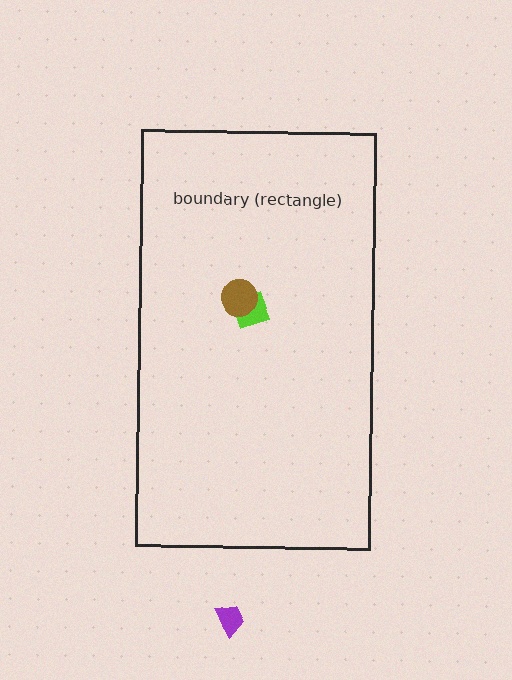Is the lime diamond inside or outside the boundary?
Inside.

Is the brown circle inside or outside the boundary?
Inside.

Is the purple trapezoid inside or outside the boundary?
Outside.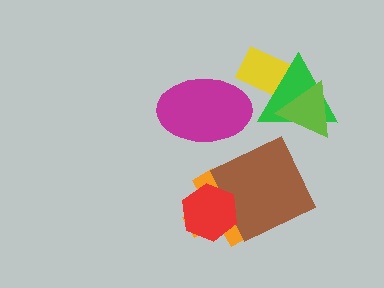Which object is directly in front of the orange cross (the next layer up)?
The brown square is directly in front of the orange cross.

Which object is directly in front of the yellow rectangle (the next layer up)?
The green triangle is directly in front of the yellow rectangle.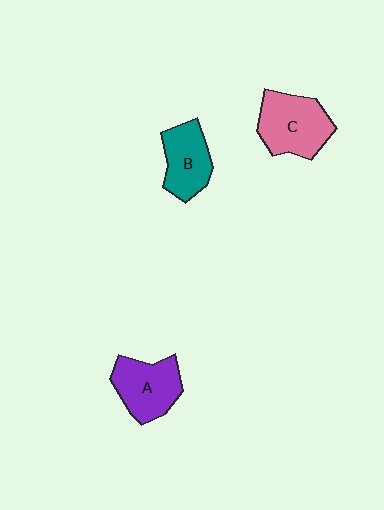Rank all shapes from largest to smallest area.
From largest to smallest: C (pink), A (purple), B (teal).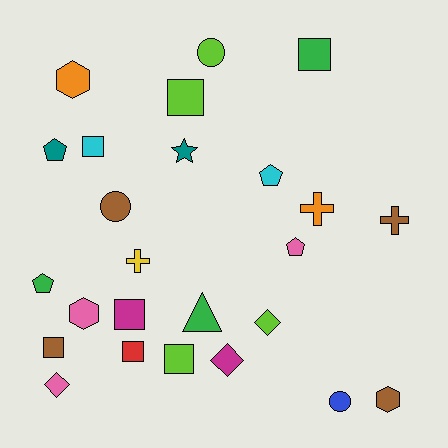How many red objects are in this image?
There is 1 red object.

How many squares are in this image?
There are 7 squares.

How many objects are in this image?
There are 25 objects.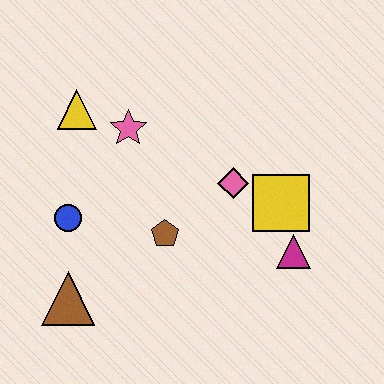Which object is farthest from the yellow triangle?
The magenta triangle is farthest from the yellow triangle.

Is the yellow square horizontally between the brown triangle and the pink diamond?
No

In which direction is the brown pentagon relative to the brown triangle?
The brown pentagon is to the right of the brown triangle.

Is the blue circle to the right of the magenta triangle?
No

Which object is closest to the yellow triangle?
The pink star is closest to the yellow triangle.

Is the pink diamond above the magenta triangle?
Yes